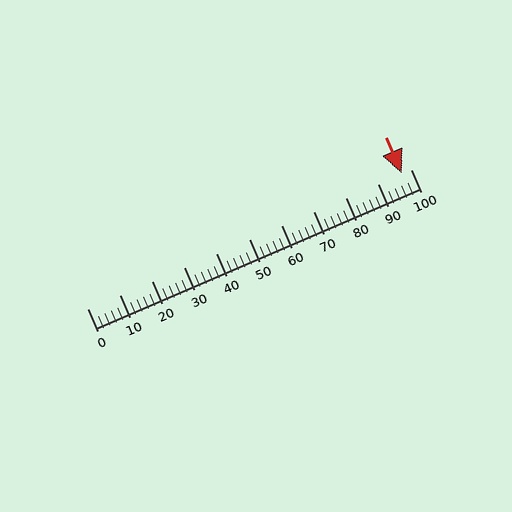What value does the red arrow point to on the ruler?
The red arrow points to approximately 97.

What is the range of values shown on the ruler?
The ruler shows values from 0 to 100.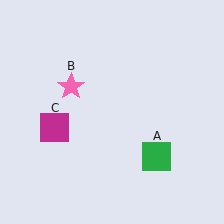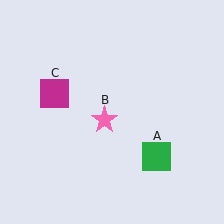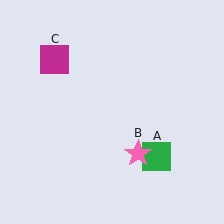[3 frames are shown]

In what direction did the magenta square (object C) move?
The magenta square (object C) moved up.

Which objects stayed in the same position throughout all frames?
Green square (object A) remained stationary.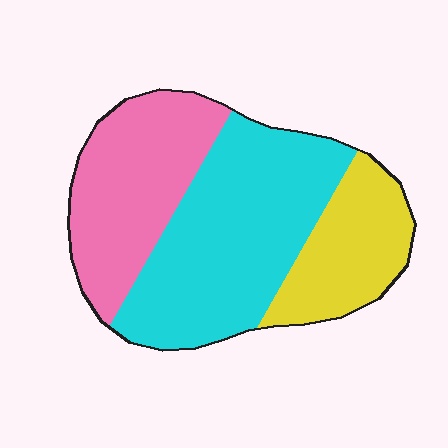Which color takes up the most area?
Cyan, at roughly 45%.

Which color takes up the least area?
Yellow, at roughly 20%.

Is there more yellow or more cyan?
Cyan.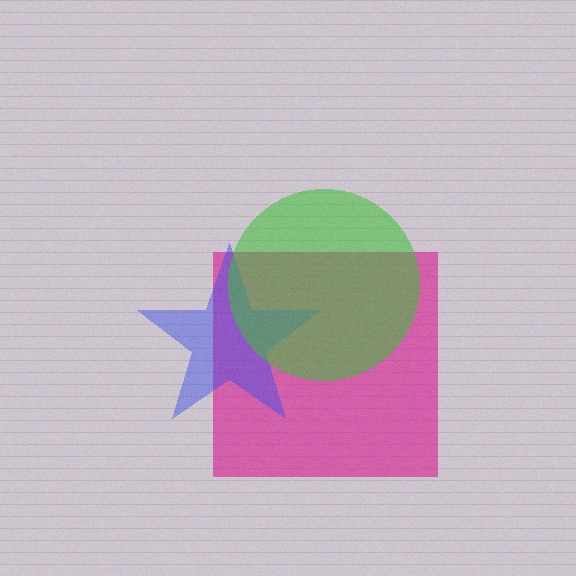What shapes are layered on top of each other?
The layered shapes are: a magenta square, a blue star, a green circle.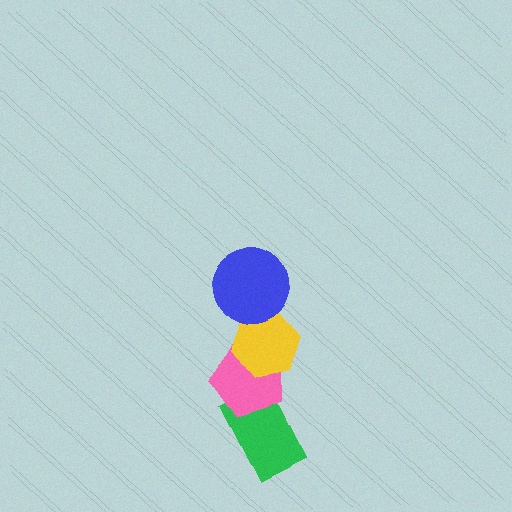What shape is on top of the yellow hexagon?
The blue circle is on top of the yellow hexagon.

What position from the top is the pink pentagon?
The pink pentagon is 3rd from the top.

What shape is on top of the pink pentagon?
The yellow hexagon is on top of the pink pentagon.